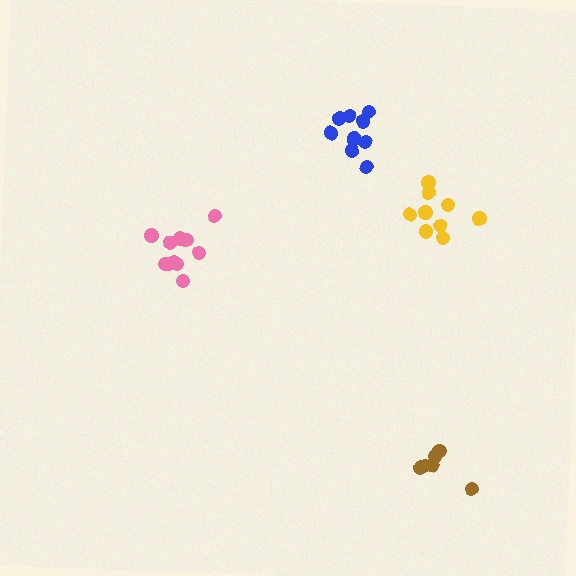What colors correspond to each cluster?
The clusters are colored: blue, yellow, brown, pink.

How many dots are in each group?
Group 1: 9 dots, Group 2: 9 dots, Group 3: 6 dots, Group 4: 11 dots (35 total).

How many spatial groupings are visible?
There are 4 spatial groupings.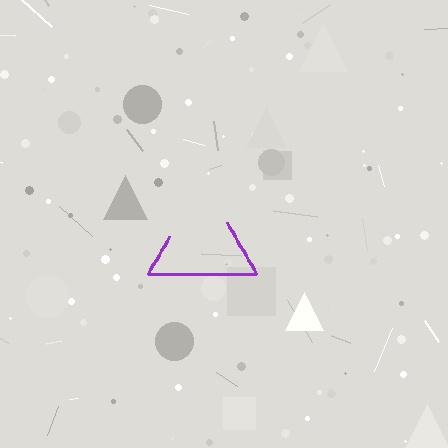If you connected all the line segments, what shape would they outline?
They would outline a triangle.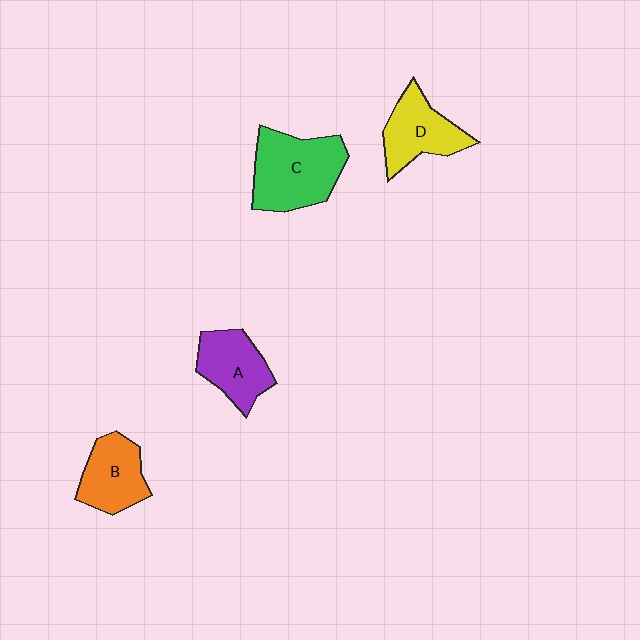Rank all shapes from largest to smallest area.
From largest to smallest: C (green), D (yellow), A (purple), B (orange).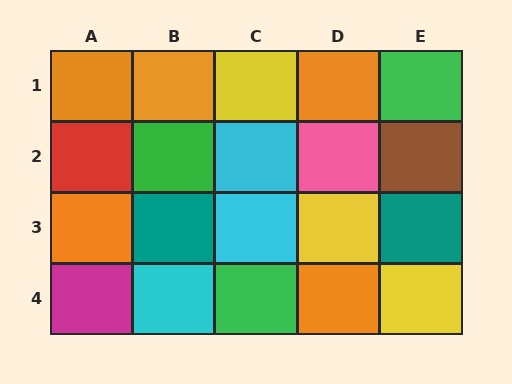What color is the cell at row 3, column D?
Yellow.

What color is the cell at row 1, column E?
Green.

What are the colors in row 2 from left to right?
Red, green, cyan, pink, brown.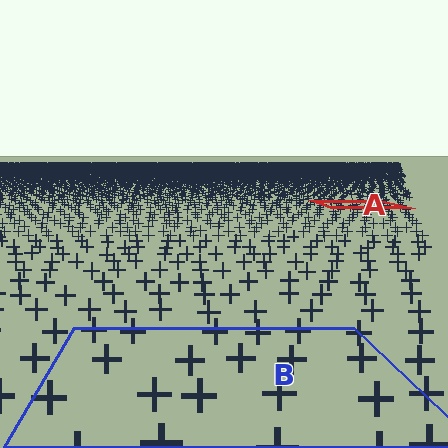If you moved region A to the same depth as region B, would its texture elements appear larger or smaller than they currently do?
They would appear larger. At a closer depth, the same texture elements are projected at a bigger on-screen size.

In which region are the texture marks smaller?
The texture marks are smaller in region A, because it is farther away.